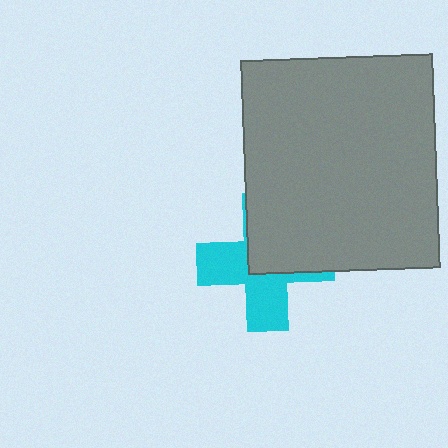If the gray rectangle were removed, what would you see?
You would see the complete cyan cross.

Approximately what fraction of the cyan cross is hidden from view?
Roughly 49% of the cyan cross is hidden behind the gray rectangle.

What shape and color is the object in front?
The object in front is a gray rectangle.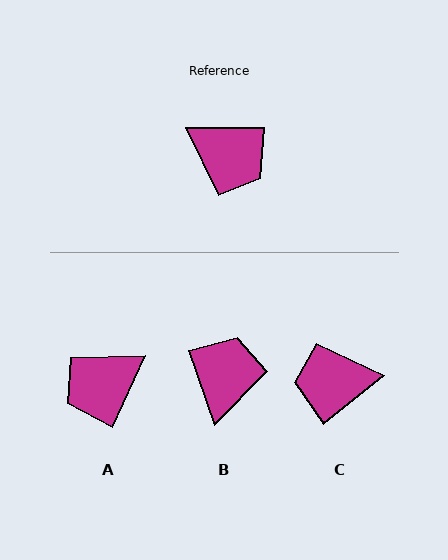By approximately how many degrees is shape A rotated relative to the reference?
Approximately 115 degrees clockwise.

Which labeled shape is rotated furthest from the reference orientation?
C, about 141 degrees away.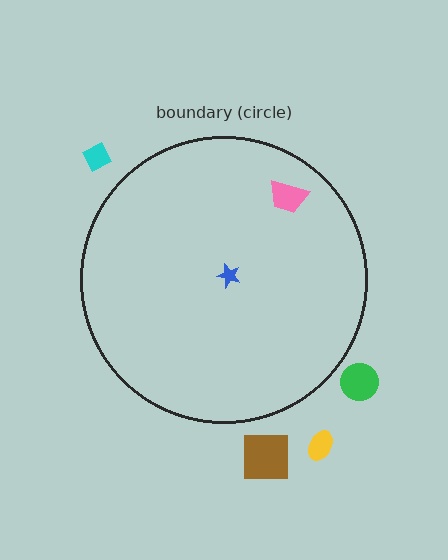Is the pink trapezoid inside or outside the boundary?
Inside.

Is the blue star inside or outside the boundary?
Inside.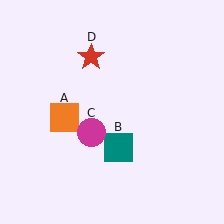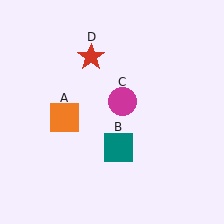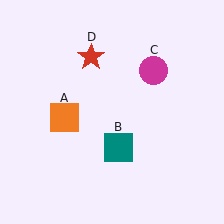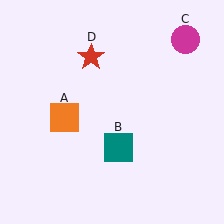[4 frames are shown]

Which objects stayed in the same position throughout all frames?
Orange square (object A) and teal square (object B) and red star (object D) remained stationary.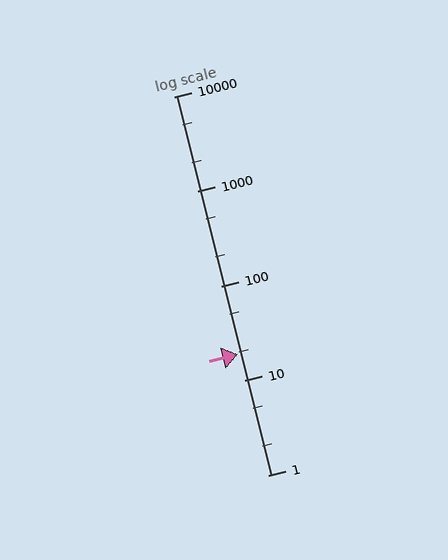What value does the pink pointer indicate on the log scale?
The pointer indicates approximately 19.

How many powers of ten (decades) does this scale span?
The scale spans 4 decades, from 1 to 10000.